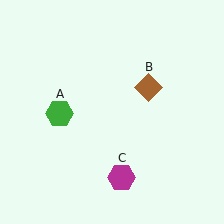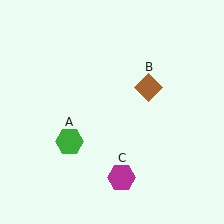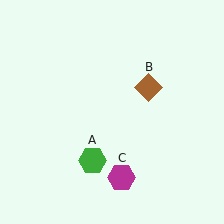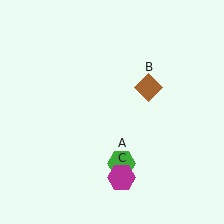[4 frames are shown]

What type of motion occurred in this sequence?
The green hexagon (object A) rotated counterclockwise around the center of the scene.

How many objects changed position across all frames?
1 object changed position: green hexagon (object A).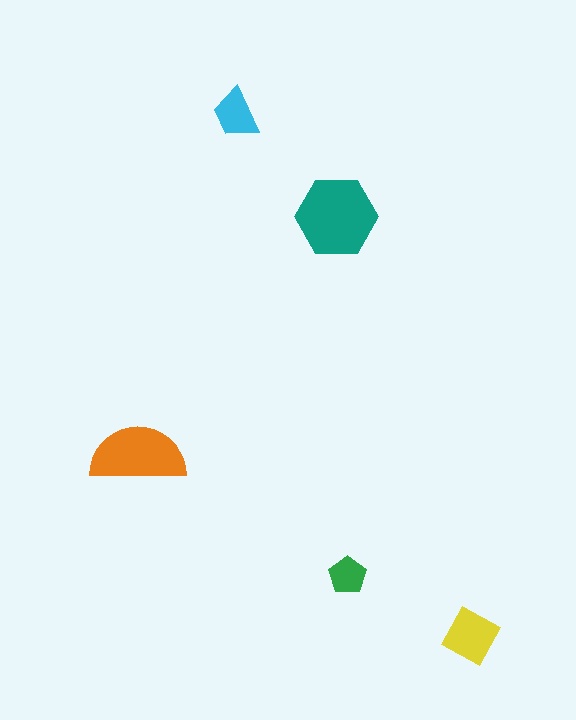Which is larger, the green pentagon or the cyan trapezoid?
The cyan trapezoid.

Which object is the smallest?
The green pentagon.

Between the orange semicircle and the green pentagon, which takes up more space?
The orange semicircle.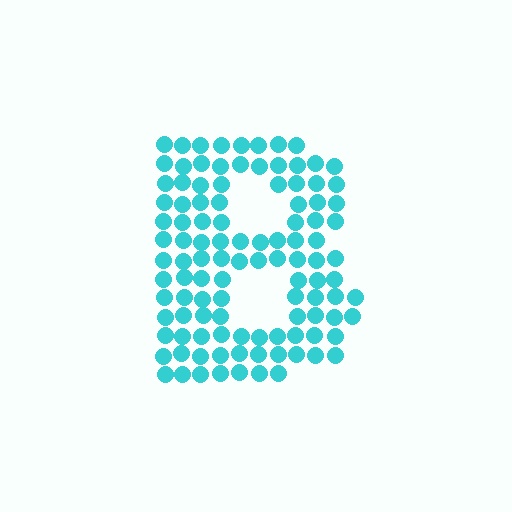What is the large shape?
The large shape is the letter B.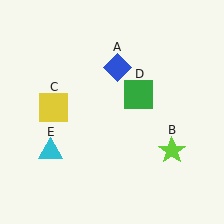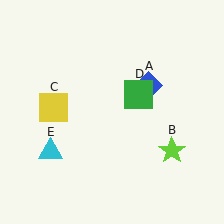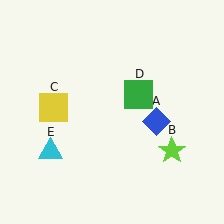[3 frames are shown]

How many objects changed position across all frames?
1 object changed position: blue diamond (object A).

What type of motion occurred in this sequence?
The blue diamond (object A) rotated clockwise around the center of the scene.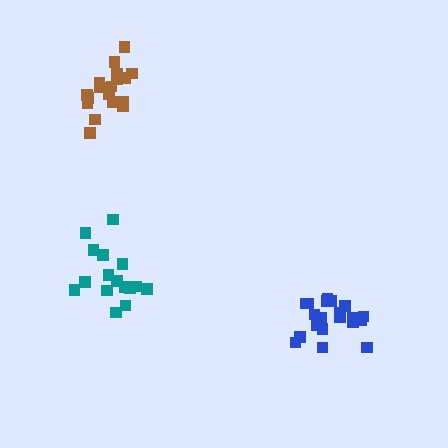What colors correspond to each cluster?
The clusters are colored: teal, brown, blue.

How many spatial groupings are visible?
There are 3 spatial groupings.